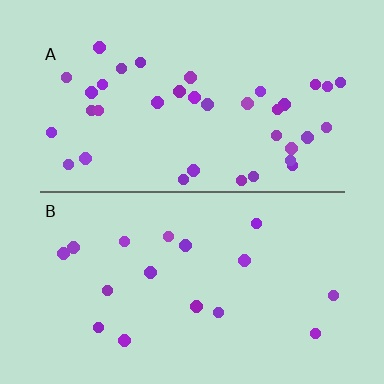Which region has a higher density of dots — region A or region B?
A (the top).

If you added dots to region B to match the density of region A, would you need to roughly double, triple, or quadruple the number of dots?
Approximately double.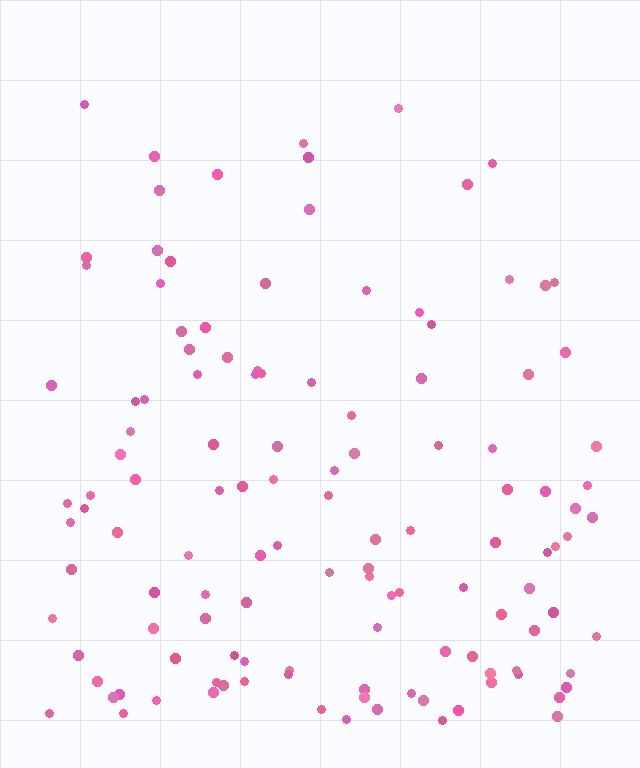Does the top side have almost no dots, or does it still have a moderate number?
Still a moderate number, just noticeably fewer than the bottom.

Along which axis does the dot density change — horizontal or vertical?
Vertical.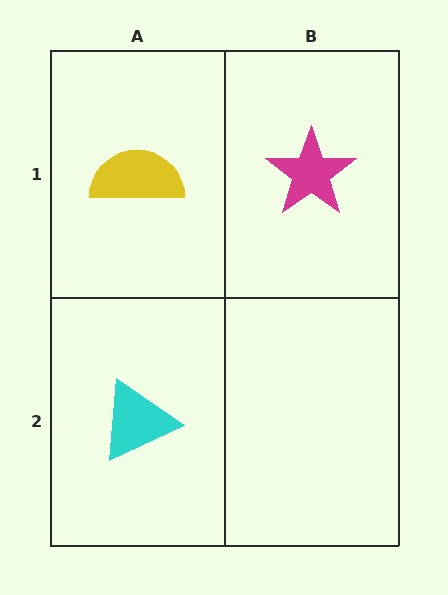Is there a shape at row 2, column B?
No, that cell is empty.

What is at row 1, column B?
A magenta star.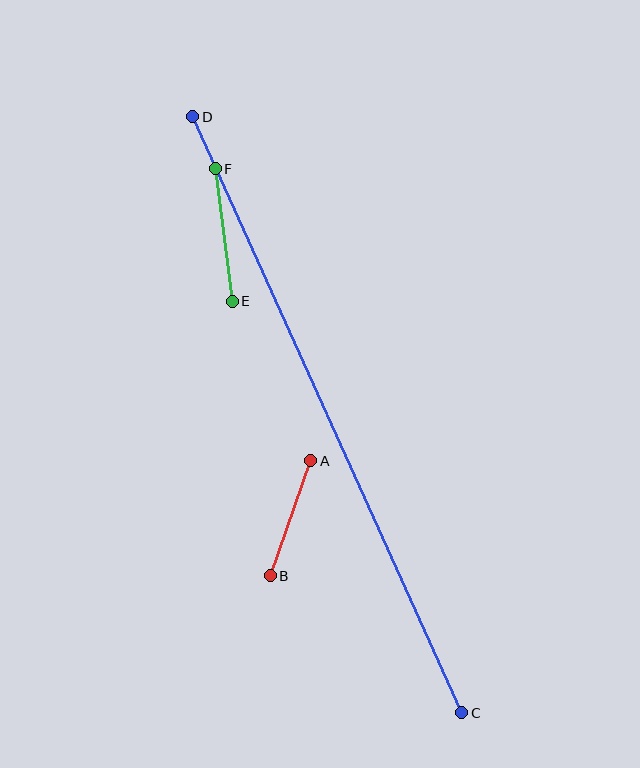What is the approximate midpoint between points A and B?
The midpoint is at approximately (291, 518) pixels.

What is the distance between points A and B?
The distance is approximately 122 pixels.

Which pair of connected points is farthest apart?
Points C and D are farthest apart.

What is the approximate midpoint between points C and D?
The midpoint is at approximately (327, 415) pixels.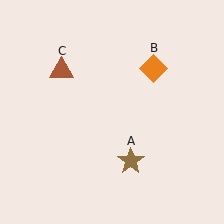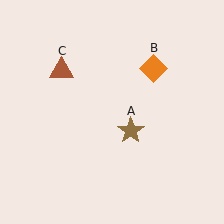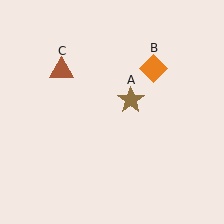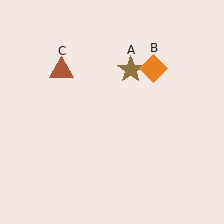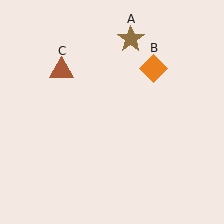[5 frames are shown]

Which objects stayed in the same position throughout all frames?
Orange diamond (object B) and brown triangle (object C) remained stationary.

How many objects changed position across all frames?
1 object changed position: brown star (object A).